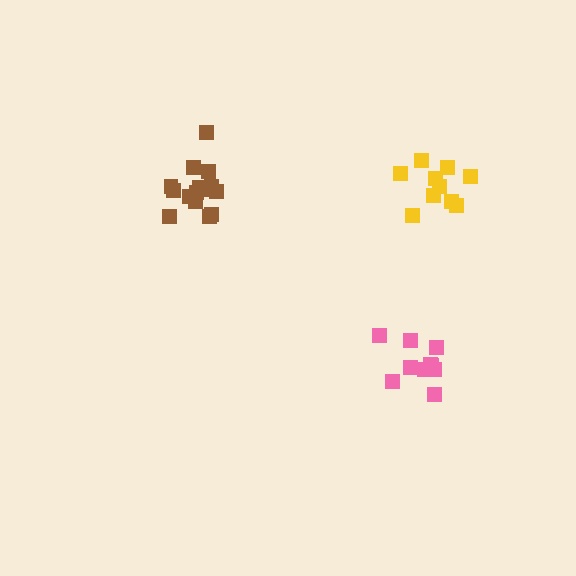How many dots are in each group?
Group 1: 10 dots, Group 2: 15 dots, Group 3: 10 dots (35 total).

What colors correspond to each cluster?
The clusters are colored: yellow, brown, pink.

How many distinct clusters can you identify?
There are 3 distinct clusters.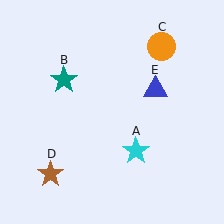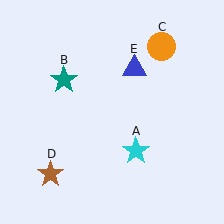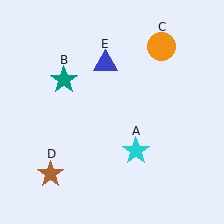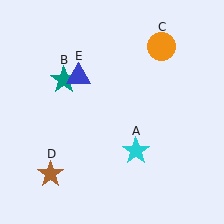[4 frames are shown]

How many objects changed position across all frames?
1 object changed position: blue triangle (object E).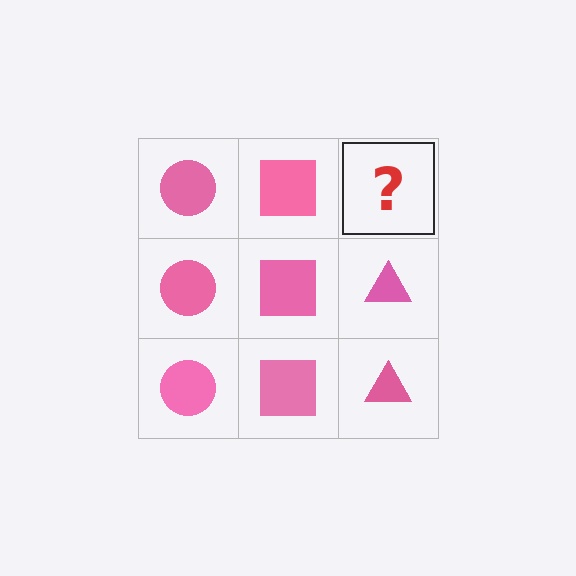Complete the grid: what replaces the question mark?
The question mark should be replaced with a pink triangle.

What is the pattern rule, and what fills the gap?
The rule is that each column has a consistent shape. The gap should be filled with a pink triangle.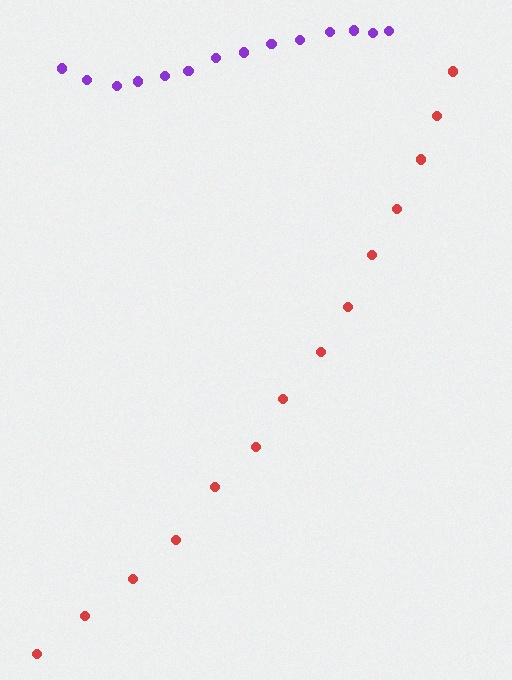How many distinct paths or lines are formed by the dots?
There are 2 distinct paths.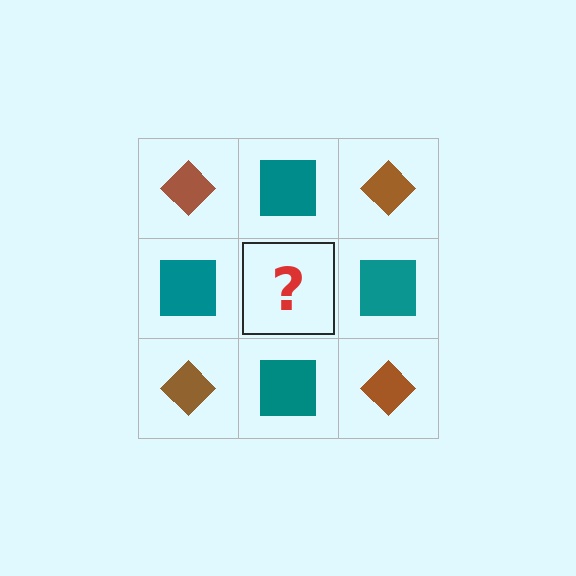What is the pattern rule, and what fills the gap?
The rule is that it alternates brown diamond and teal square in a checkerboard pattern. The gap should be filled with a brown diamond.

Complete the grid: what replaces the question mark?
The question mark should be replaced with a brown diamond.